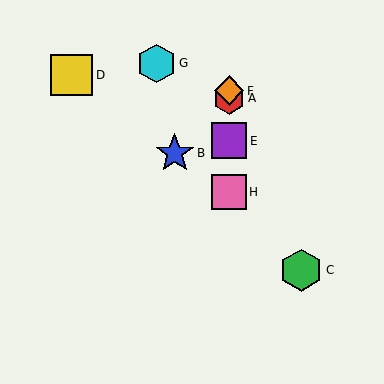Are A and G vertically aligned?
No, A is at x≈229 and G is at x≈156.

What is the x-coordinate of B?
Object B is at x≈175.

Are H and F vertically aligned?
Yes, both are at x≈229.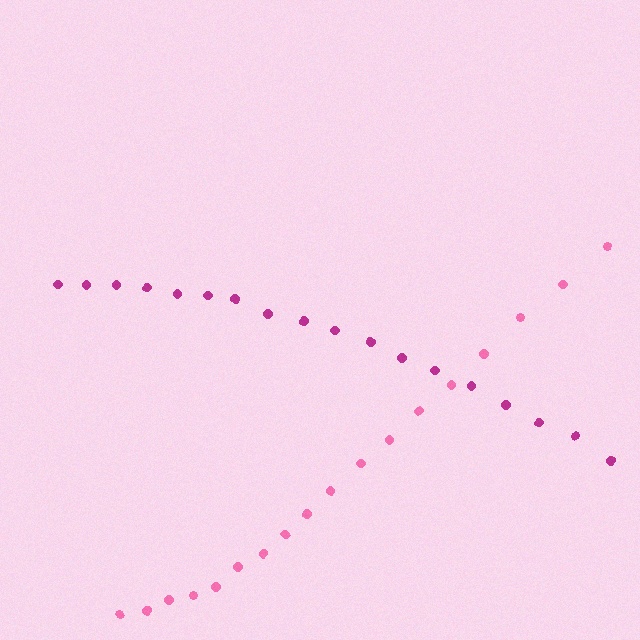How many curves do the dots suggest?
There are 2 distinct paths.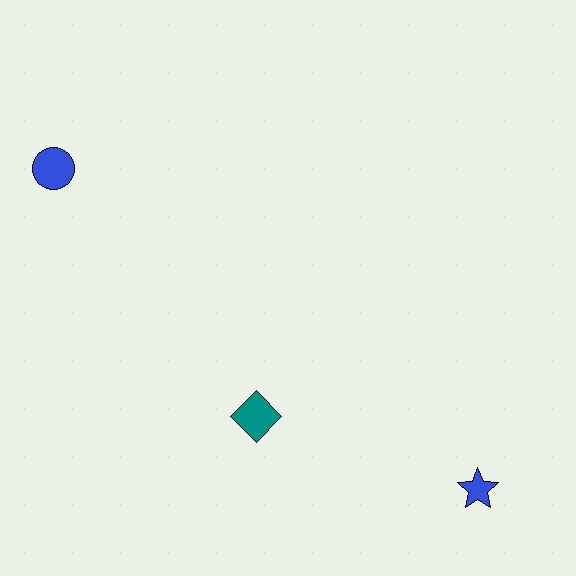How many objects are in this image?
There are 3 objects.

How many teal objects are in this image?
There is 1 teal object.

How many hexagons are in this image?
There are no hexagons.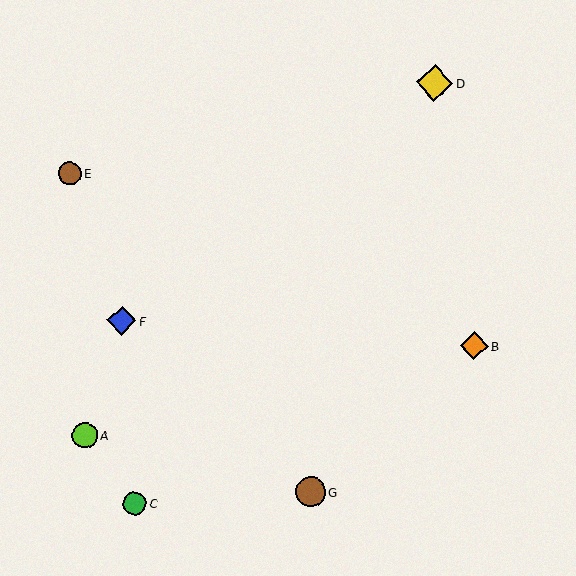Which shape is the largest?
The yellow diamond (labeled D) is the largest.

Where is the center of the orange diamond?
The center of the orange diamond is at (474, 346).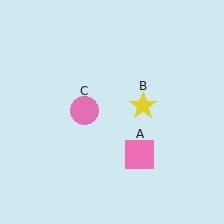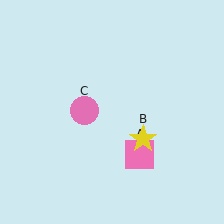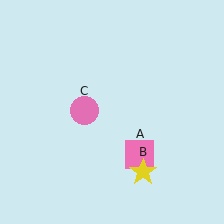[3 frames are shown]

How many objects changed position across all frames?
1 object changed position: yellow star (object B).